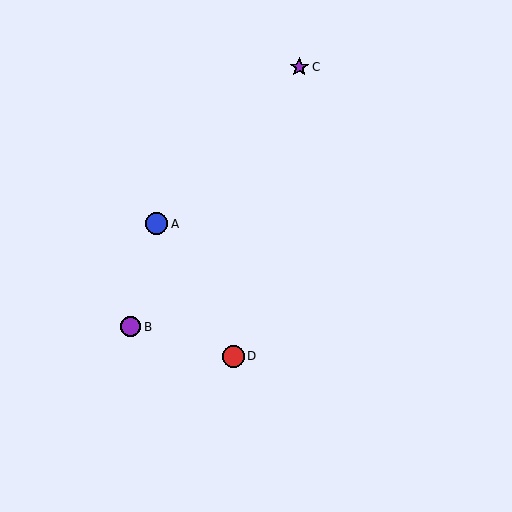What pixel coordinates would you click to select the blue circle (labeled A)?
Click at (157, 224) to select the blue circle A.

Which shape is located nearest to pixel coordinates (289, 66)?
The purple star (labeled C) at (299, 67) is nearest to that location.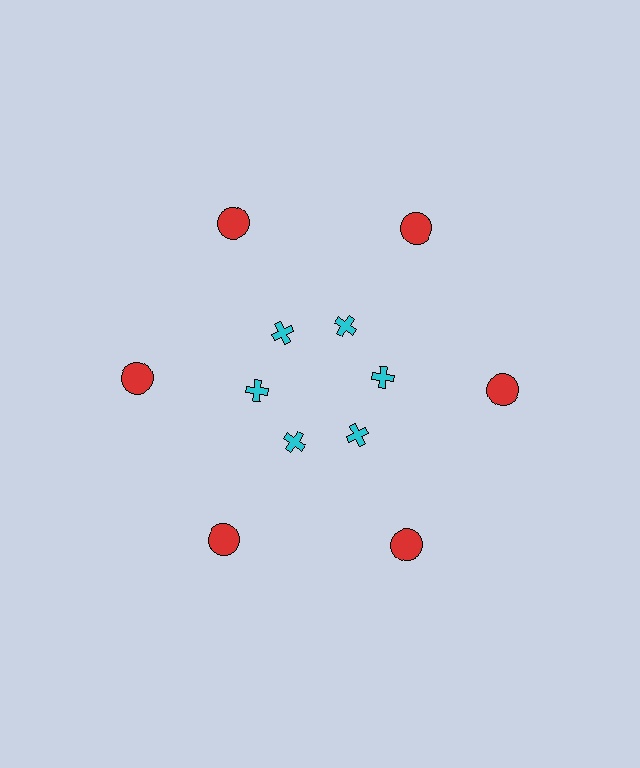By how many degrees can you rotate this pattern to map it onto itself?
The pattern maps onto itself every 60 degrees of rotation.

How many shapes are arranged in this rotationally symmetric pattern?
There are 12 shapes, arranged in 6 groups of 2.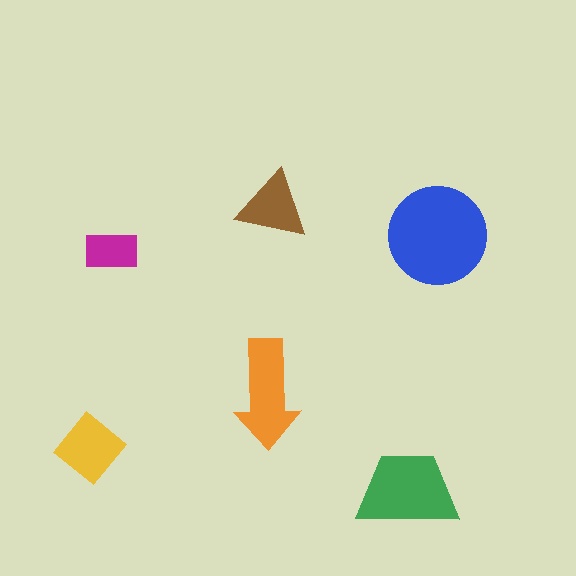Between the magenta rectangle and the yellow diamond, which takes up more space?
The yellow diamond.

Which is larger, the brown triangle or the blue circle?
The blue circle.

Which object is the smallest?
The magenta rectangle.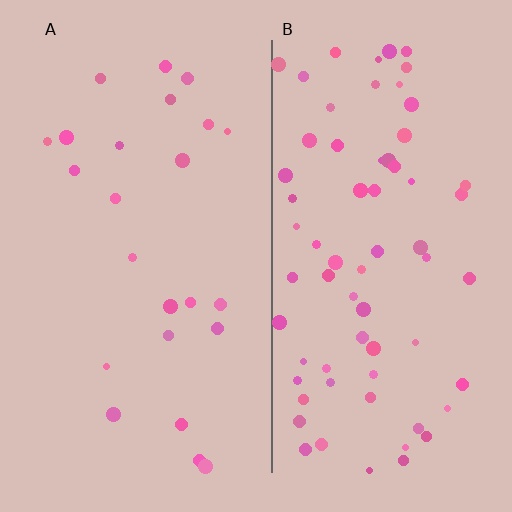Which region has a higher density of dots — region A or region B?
B (the right).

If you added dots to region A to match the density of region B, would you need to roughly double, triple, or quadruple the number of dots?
Approximately triple.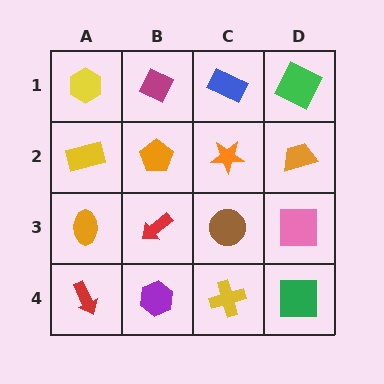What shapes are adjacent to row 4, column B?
A red arrow (row 3, column B), a red arrow (row 4, column A), a yellow cross (row 4, column C).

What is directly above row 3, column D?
An orange trapezoid.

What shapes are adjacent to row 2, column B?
A magenta diamond (row 1, column B), a red arrow (row 3, column B), a yellow rectangle (row 2, column A), an orange star (row 2, column C).